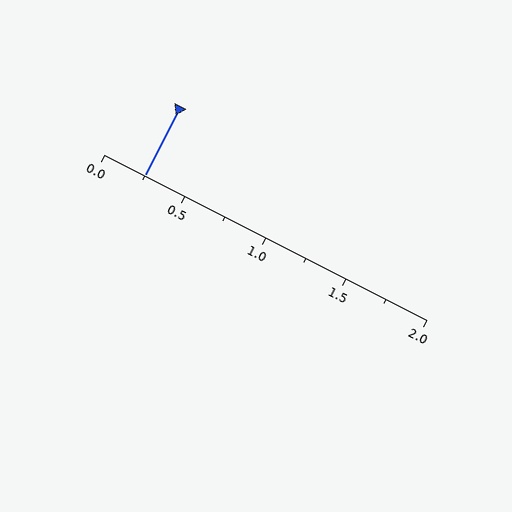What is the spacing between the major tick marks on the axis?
The major ticks are spaced 0.5 apart.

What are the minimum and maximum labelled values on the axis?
The axis runs from 0.0 to 2.0.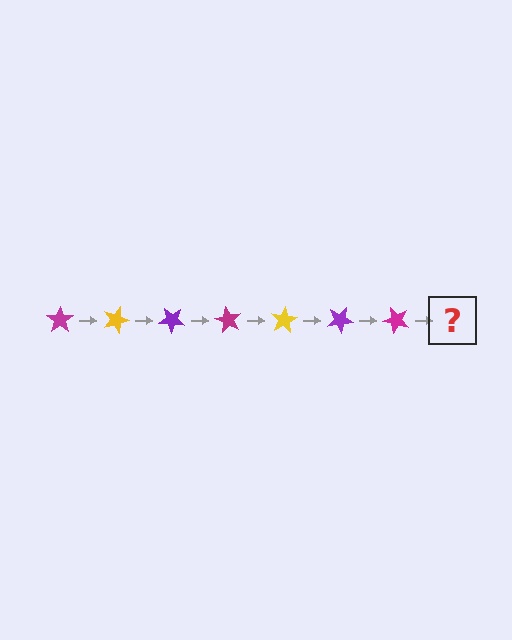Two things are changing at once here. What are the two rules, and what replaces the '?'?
The two rules are that it rotates 20 degrees each step and the color cycles through magenta, yellow, and purple. The '?' should be a yellow star, rotated 140 degrees from the start.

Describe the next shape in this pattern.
It should be a yellow star, rotated 140 degrees from the start.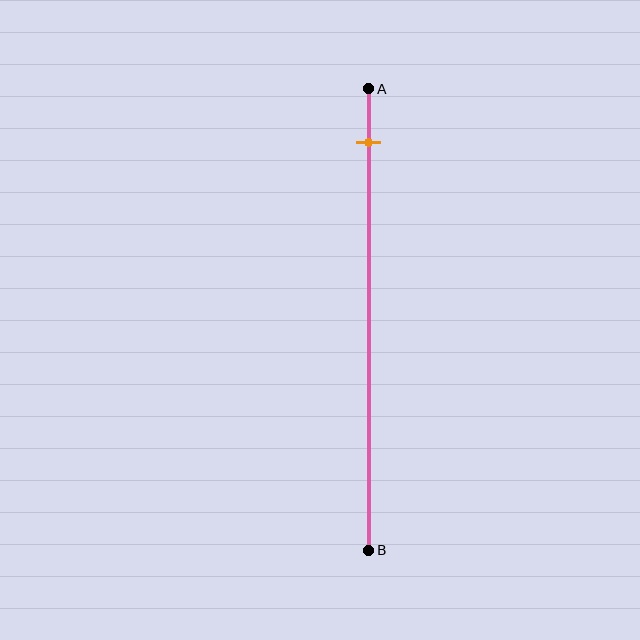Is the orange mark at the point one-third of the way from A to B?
No, the mark is at about 10% from A, not at the 33% one-third point.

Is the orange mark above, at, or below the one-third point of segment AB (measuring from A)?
The orange mark is above the one-third point of segment AB.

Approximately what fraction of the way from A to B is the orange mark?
The orange mark is approximately 10% of the way from A to B.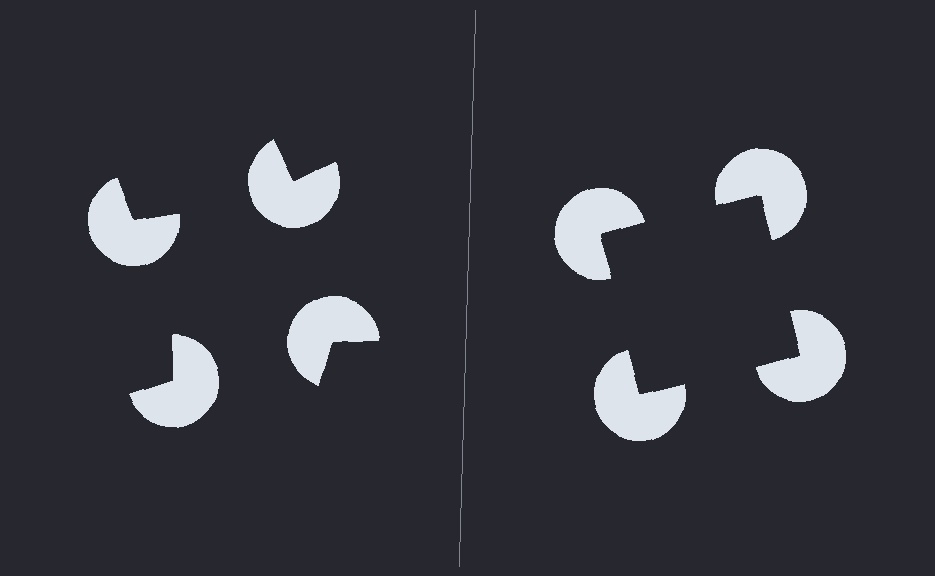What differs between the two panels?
The pac-man discs are positioned identically on both sides; only the wedge orientations differ. On the right they align to a square; on the left they are misaligned.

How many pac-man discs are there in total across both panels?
8 — 4 on each side.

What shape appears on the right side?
An illusory square.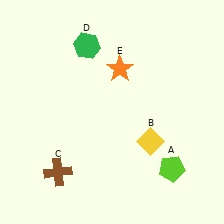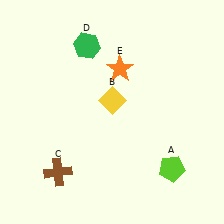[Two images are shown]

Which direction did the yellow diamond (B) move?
The yellow diamond (B) moved up.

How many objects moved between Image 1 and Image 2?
1 object moved between the two images.